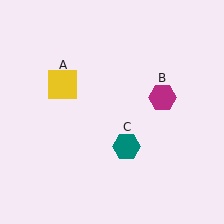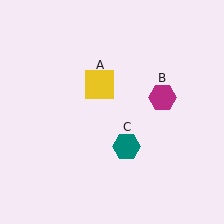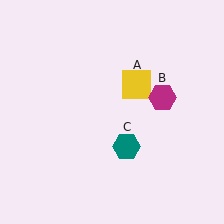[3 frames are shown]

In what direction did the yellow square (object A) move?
The yellow square (object A) moved right.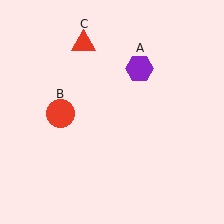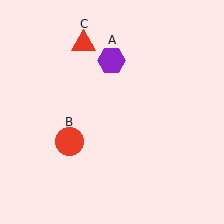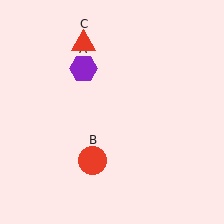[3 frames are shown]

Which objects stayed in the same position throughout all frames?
Red triangle (object C) remained stationary.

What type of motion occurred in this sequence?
The purple hexagon (object A), red circle (object B) rotated counterclockwise around the center of the scene.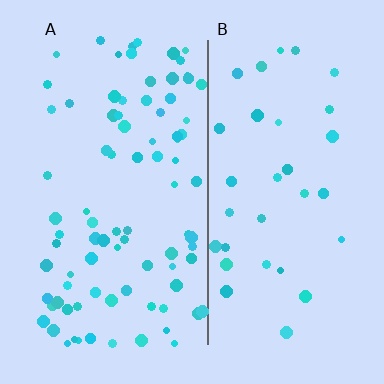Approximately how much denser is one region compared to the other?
Approximately 2.6× — region A over region B.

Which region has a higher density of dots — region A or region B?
A (the left).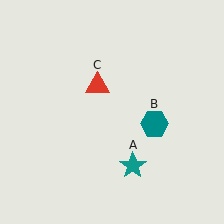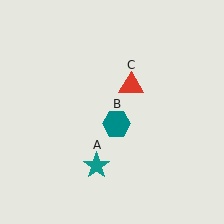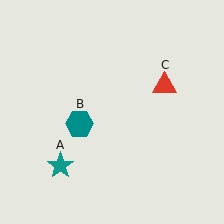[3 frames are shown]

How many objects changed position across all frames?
3 objects changed position: teal star (object A), teal hexagon (object B), red triangle (object C).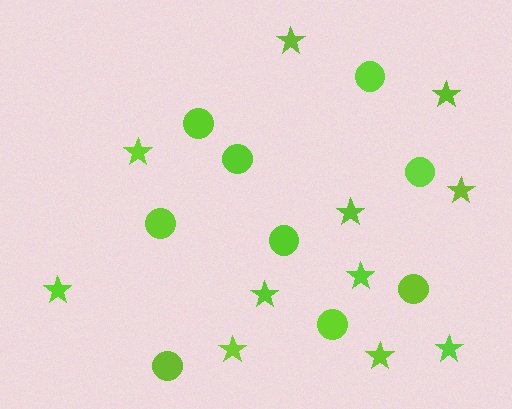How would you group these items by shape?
There are 2 groups: one group of circles (9) and one group of stars (11).